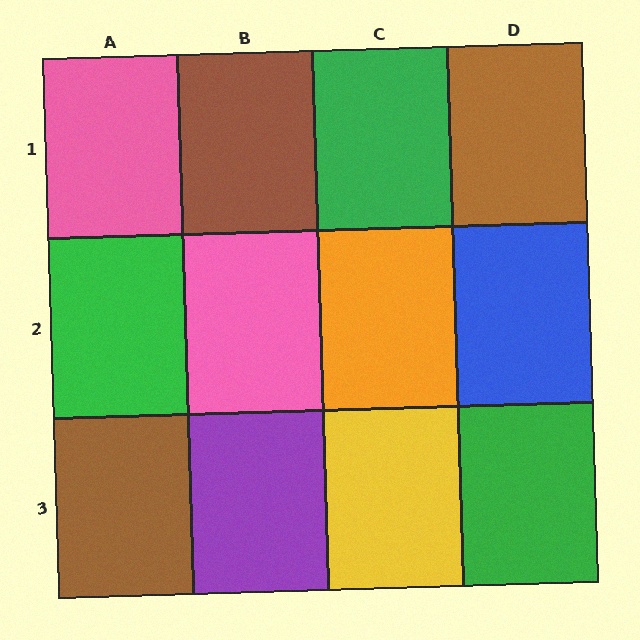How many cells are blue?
1 cell is blue.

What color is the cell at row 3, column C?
Yellow.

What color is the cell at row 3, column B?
Purple.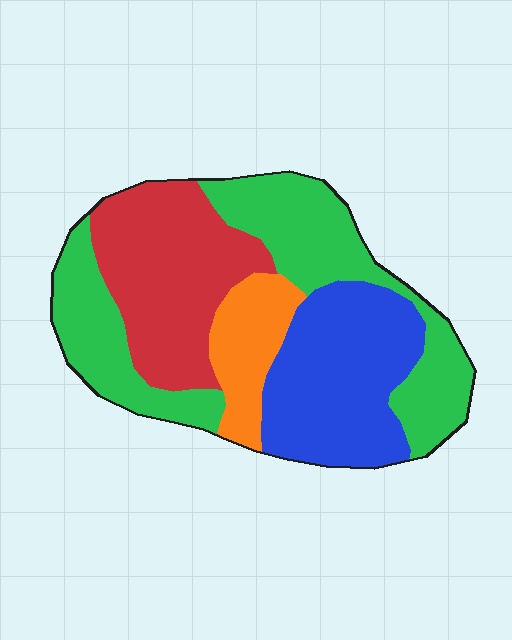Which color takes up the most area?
Green, at roughly 35%.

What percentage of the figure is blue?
Blue takes up about one quarter (1/4) of the figure.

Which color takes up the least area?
Orange, at roughly 10%.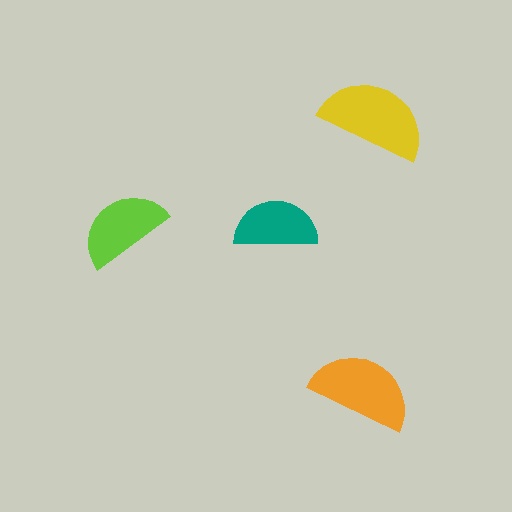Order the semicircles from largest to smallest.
the yellow one, the orange one, the lime one, the teal one.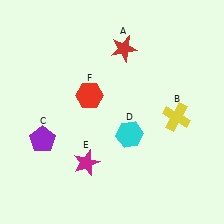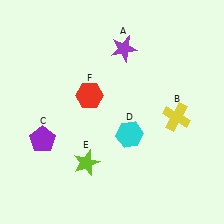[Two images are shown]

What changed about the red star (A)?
In Image 1, A is red. In Image 2, it changed to purple.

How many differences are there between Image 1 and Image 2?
There are 2 differences between the two images.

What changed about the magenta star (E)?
In Image 1, E is magenta. In Image 2, it changed to lime.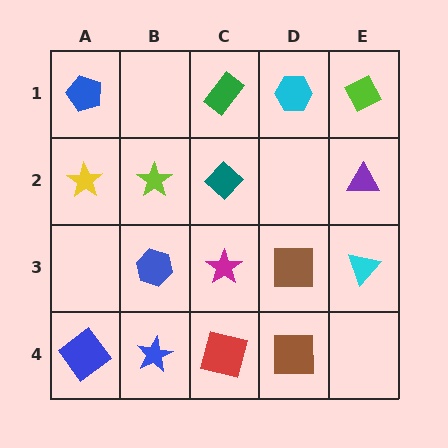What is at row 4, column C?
A red square.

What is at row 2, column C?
A teal diamond.